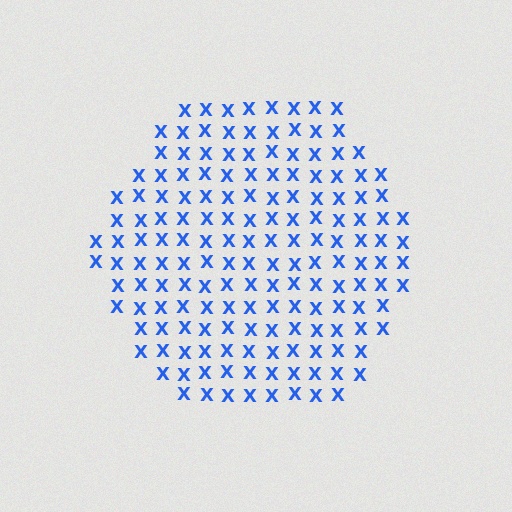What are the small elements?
The small elements are letter X's.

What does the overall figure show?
The overall figure shows a hexagon.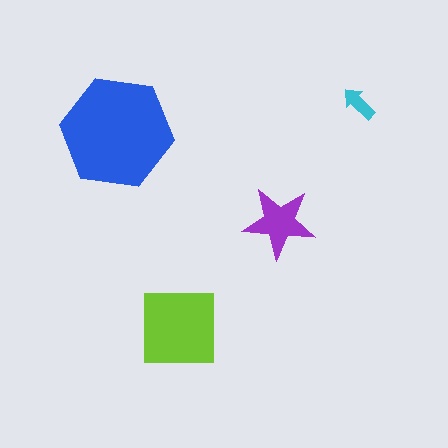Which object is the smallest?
The cyan arrow.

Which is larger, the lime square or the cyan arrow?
The lime square.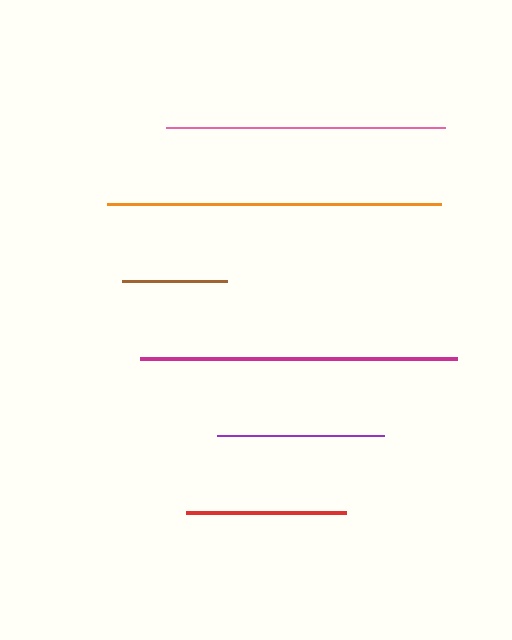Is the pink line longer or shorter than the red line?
The pink line is longer than the red line.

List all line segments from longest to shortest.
From longest to shortest: orange, magenta, pink, purple, red, brown.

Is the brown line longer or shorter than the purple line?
The purple line is longer than the brown line.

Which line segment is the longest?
The orange line is the longest at approximately 334 pixels.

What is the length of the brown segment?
The brown segment is approximately 104 pixels long.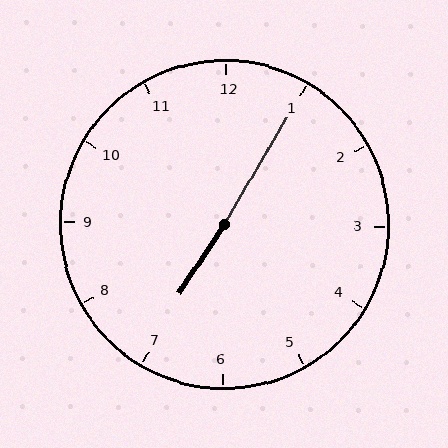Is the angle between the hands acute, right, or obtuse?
It is obtuse.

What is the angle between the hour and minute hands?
Approximately 178 degrees.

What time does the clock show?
7:05.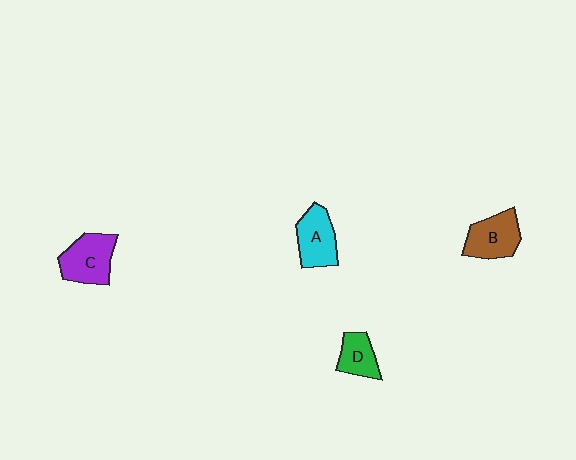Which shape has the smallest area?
Shape D (green).